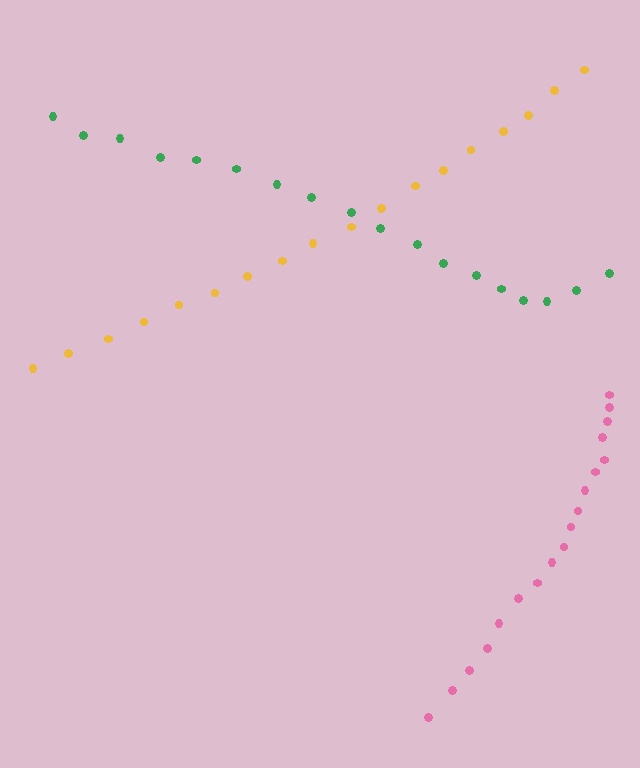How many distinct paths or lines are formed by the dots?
There are 3 distinct paths.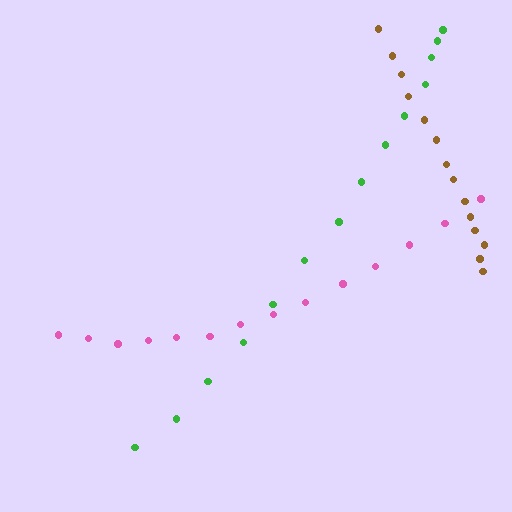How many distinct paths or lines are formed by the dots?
There are 3 distinct paths.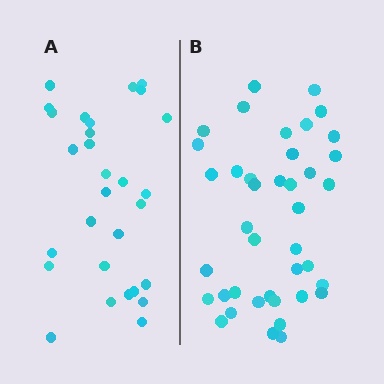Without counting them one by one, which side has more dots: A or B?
Region B (the right region) has more dots.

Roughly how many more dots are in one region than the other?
Region B has roughly 12 or so more dots than region A.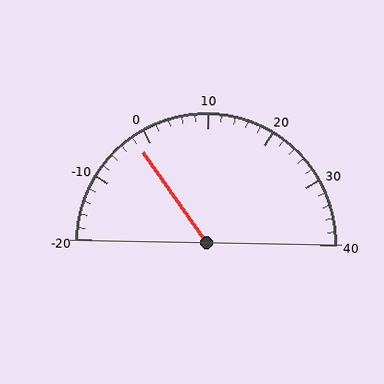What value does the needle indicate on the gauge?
The needle indicates approximately -2.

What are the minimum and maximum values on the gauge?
The gauge ranges from -20 to 40.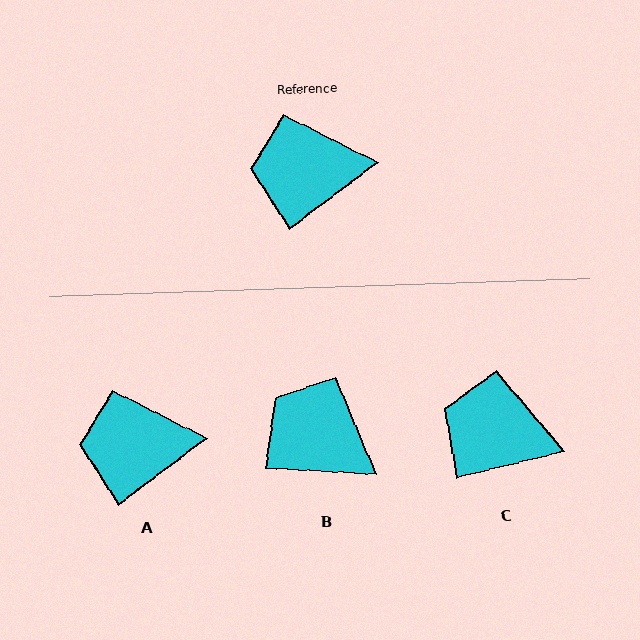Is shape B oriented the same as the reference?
No, it is off by about 40 degrees.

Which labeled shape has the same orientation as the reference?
A.